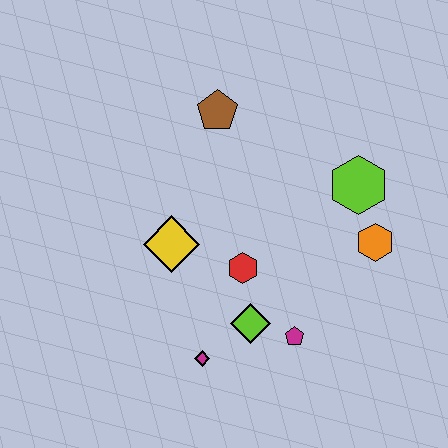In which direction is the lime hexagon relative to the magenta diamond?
The lime hexagon is above the magenta diamond.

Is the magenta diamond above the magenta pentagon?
No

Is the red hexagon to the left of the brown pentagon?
No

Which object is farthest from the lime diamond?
The brown pentagon is farthest from the lime diamond.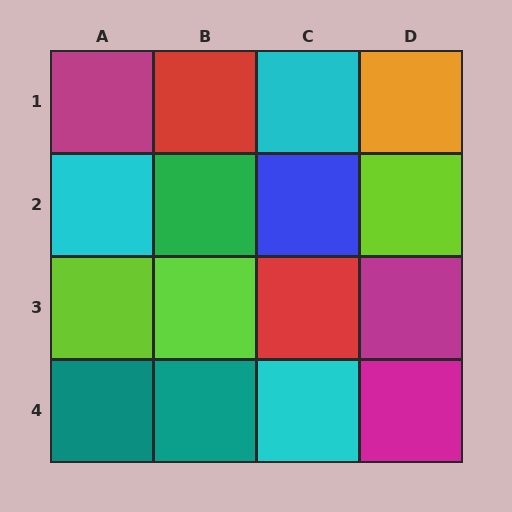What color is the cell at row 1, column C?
Cyan.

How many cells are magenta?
3 cells are magenta.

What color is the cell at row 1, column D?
Orange.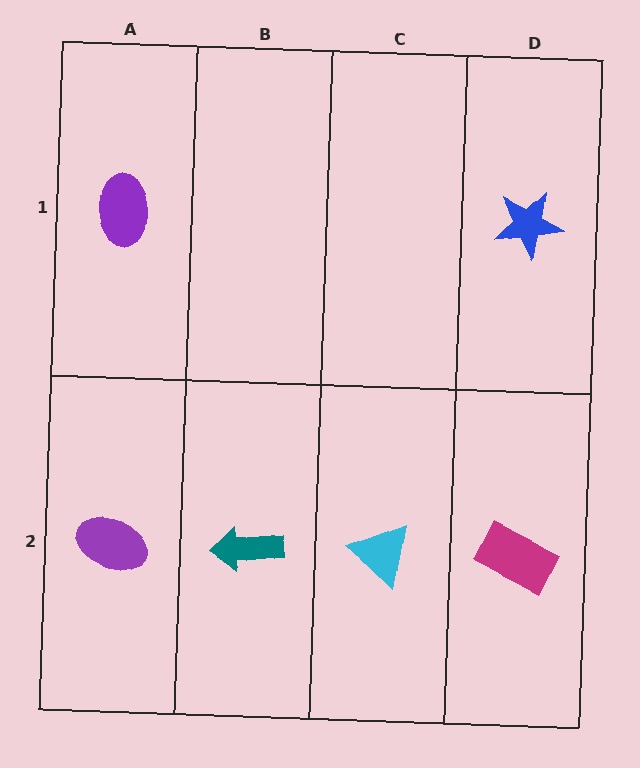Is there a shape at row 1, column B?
No, that cell is empty.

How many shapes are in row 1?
2 shapes.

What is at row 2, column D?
A magenta rectangle.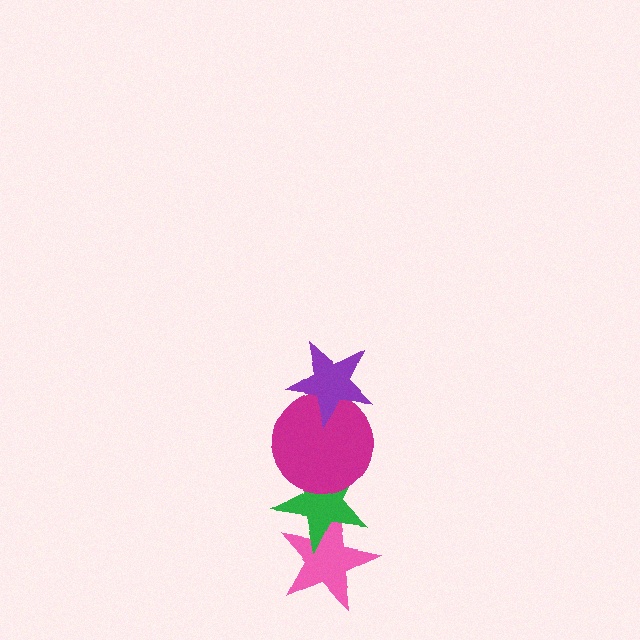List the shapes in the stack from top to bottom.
From top to bottom: the purple star, the magenta circle, the green star, the pink star.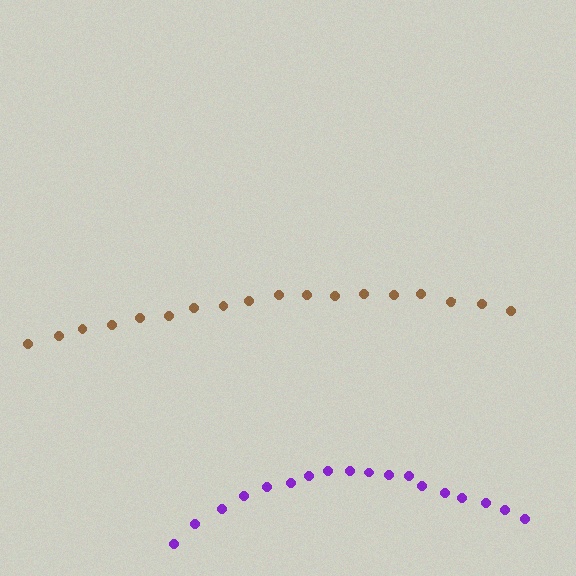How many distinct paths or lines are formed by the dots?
There are 2 distinct paths.